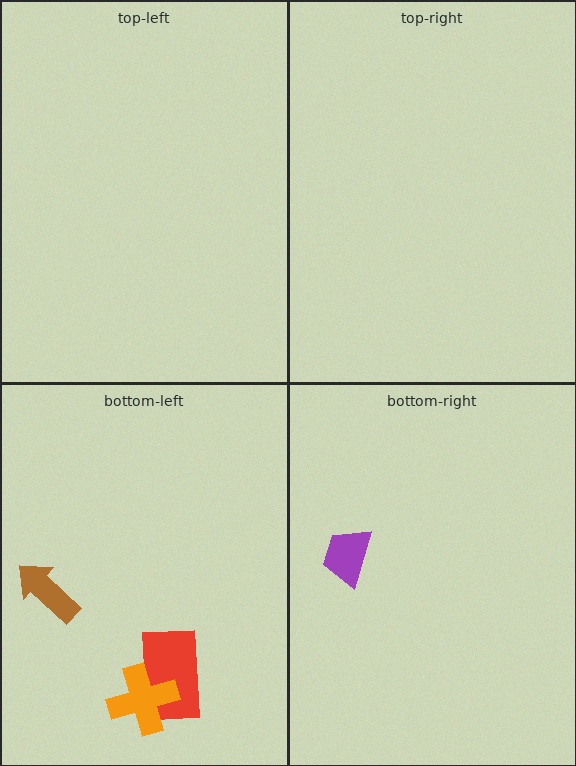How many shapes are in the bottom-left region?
3.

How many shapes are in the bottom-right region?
1.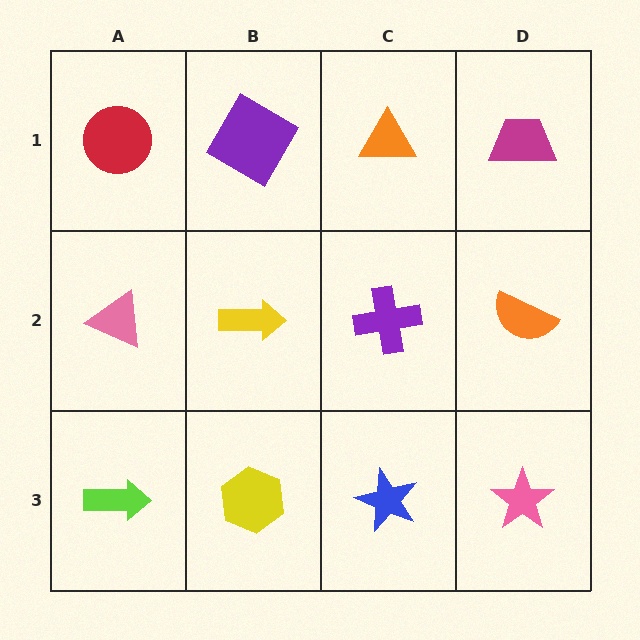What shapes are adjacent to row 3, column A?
A pink triangle (row 2, column A), a yellow hexagon (row 3, column B).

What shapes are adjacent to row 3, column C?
A purple cross (row 2, column C), a yellow hexagon (row 3, column B), a pink star (row 3, column D).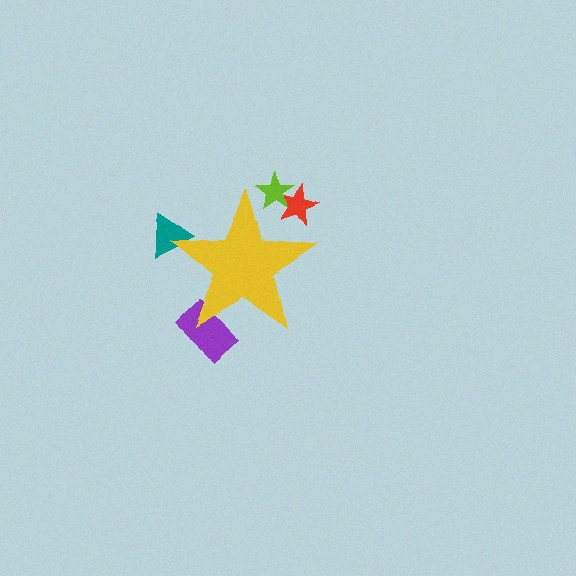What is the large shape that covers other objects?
A yellow star.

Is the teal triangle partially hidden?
Yes, the teal triangle is partially hidden behind the yellow star.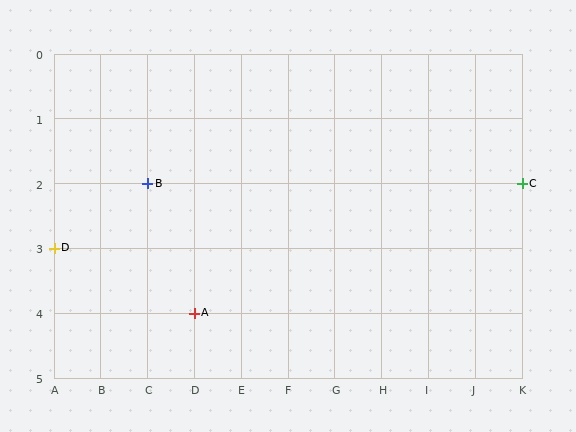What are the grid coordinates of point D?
Point D is at grid coordinates (A, 3).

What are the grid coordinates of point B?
Point B is at grid coordinates (C, 2).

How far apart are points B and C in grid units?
Points B and C are 8 columns apart.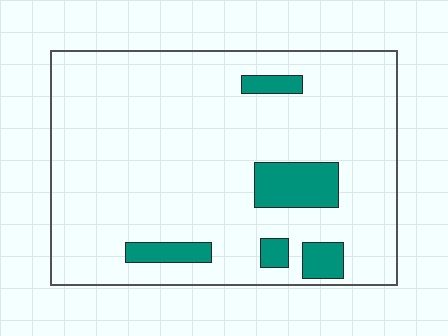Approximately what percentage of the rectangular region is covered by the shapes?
Approximately 10%.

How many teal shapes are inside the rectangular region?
5.